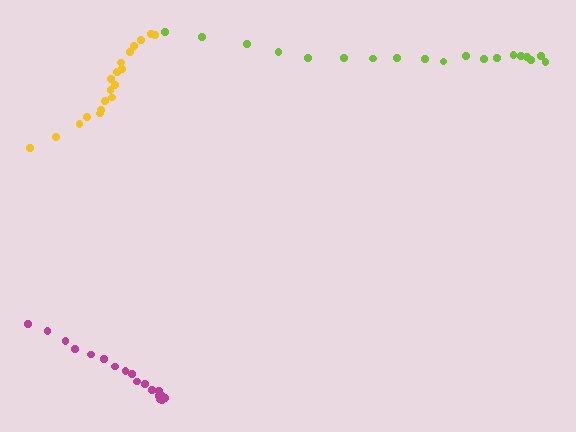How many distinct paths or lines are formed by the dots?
There are 3 distinct paths.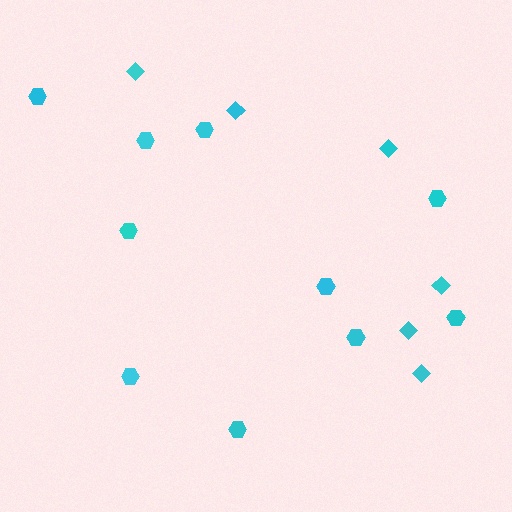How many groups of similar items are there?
There are 2 groups: one group of hexagons (10) and one group of diamonds (6).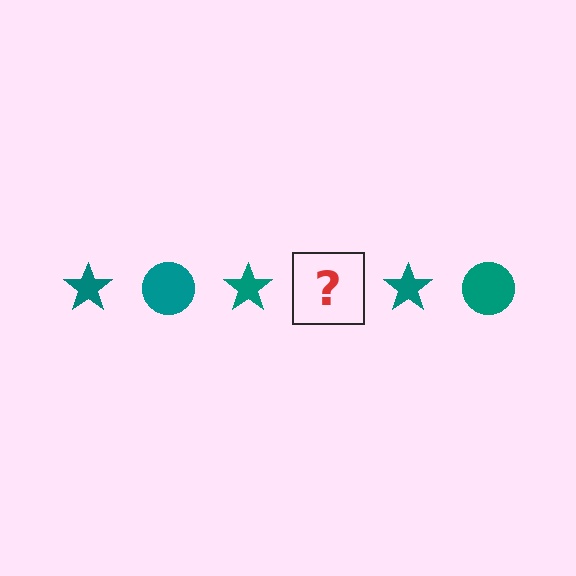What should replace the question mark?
The question mark should be replaced with a teal circle.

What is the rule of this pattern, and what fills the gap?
The rule is that the pattern cycles through star, circle shapes in teal. The gap should be filled with a teal circle.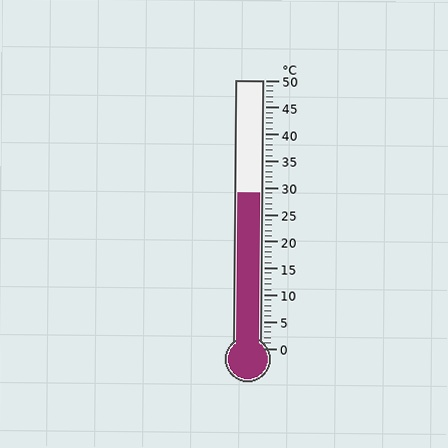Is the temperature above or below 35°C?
The temperature is below 35°C.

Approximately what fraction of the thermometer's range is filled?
The thermometer is filled to approximately 60% of its range.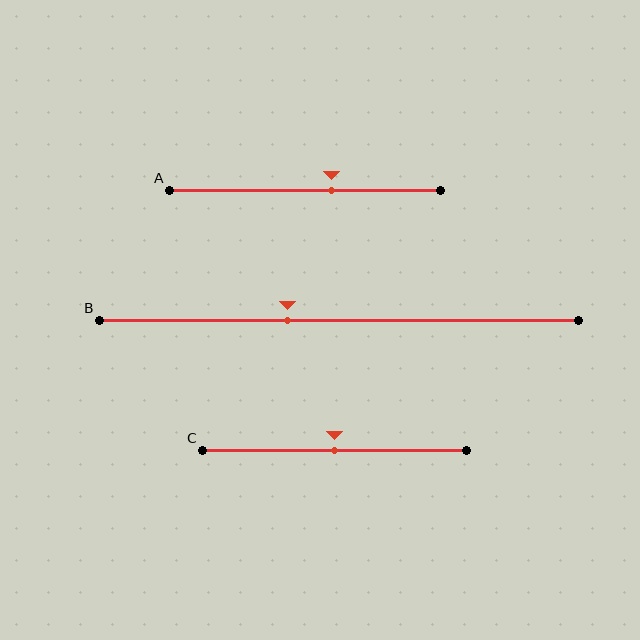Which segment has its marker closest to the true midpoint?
Segment C has its marker closest to the true midpoint.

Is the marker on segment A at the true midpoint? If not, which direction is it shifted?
No, the marker on segment A is shifted to the right by about 10% of the segment length.